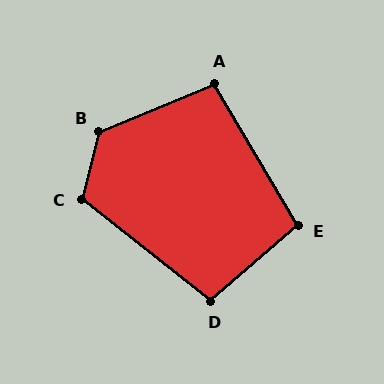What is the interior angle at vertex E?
Approximately 101 degrees (obtuse).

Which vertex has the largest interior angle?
B, at approximately 127 degrees.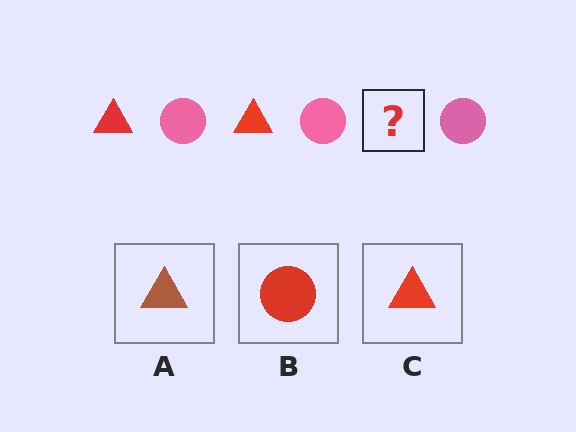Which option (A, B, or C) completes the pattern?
C.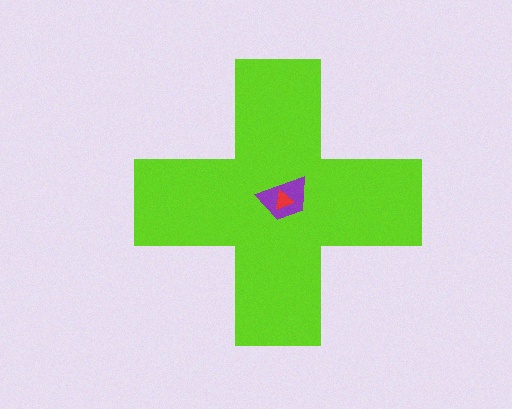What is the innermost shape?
The red triangle.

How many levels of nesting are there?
3.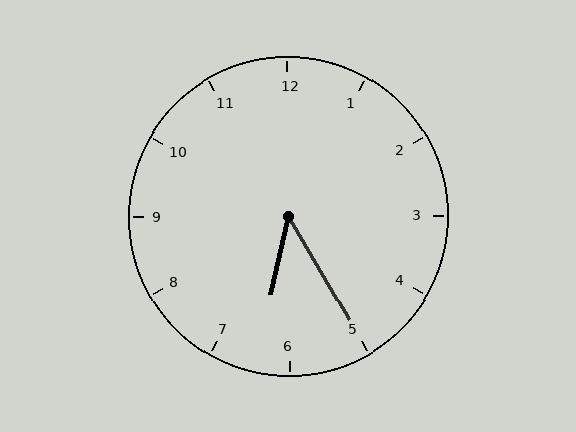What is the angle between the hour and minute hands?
Approximately 42 degrees.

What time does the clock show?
6:25.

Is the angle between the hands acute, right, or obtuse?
It is acute.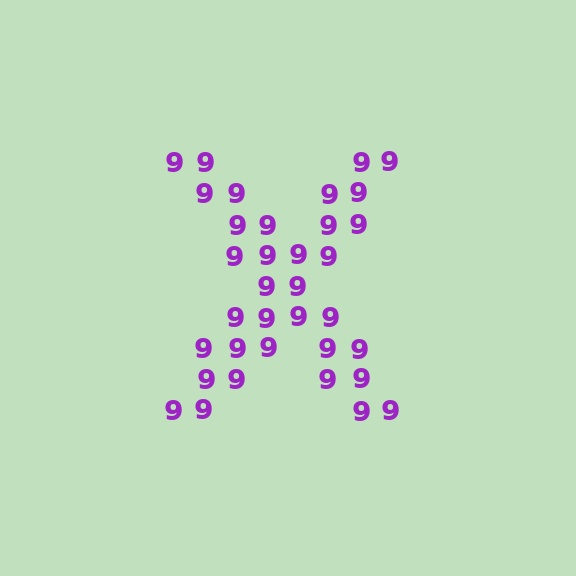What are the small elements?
The small elements are digit 9's.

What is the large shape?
The large shape is the letter X.